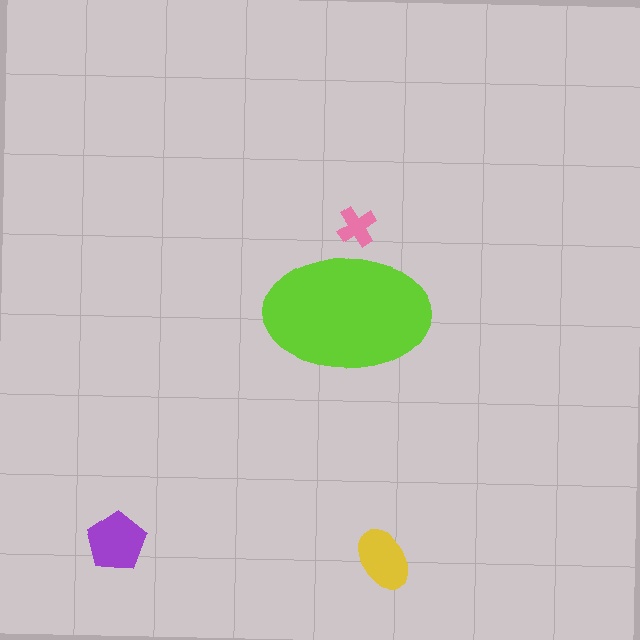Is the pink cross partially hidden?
Yes, the pink cross is partially hidden behind the lime ellipse.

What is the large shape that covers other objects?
A lime ellipse.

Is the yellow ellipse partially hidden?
No, the yellow ellipse is fully visible.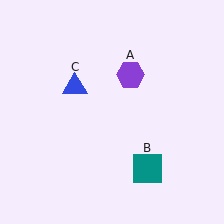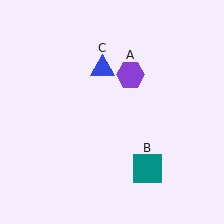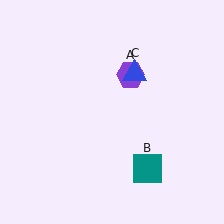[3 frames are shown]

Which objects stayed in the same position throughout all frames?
Purple hexagon (object A) and teal square (object B) remained stationary.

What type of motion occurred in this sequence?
The blue triangle (object C) rotated clockwise around the center of the scene.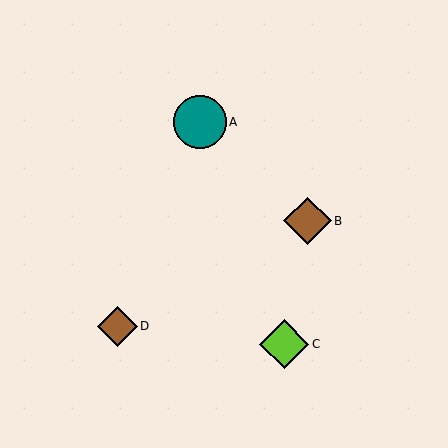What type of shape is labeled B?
Shape B is a brown diamond.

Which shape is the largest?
The teal circle (labeled A) is the largest.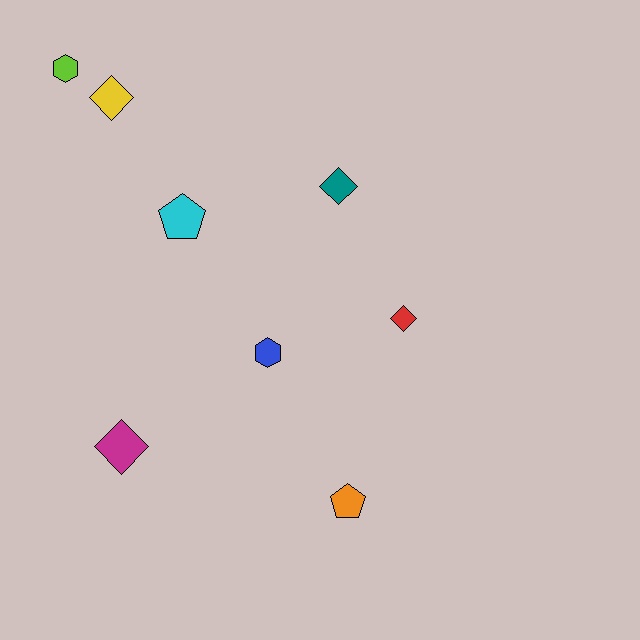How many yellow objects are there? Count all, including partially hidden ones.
There is 1 yellow object.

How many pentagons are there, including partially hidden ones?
There are 2 pentagons.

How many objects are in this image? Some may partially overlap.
There are 8 objects.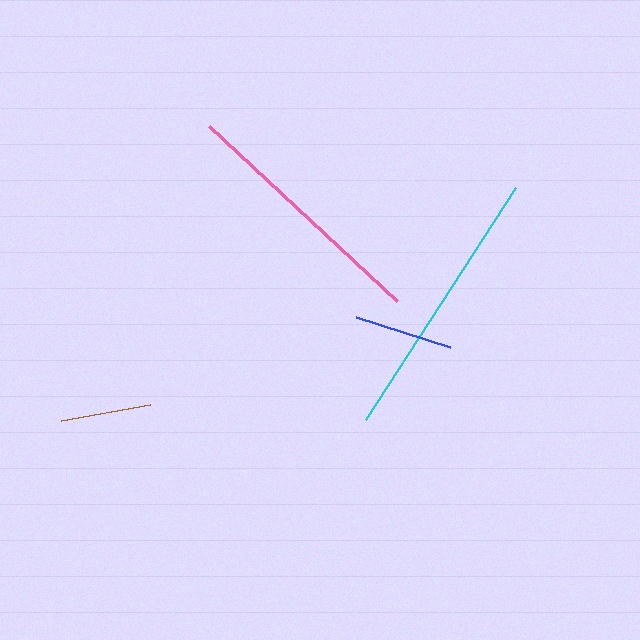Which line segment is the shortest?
The brown line is the shortest at approximately 90 pixels.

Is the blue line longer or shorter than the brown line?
The blue line is longer than the brown line.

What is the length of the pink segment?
The pink segment is approximately 256 pixels long.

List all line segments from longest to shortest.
From longest to shortest: cyan, pink, blue, brown.